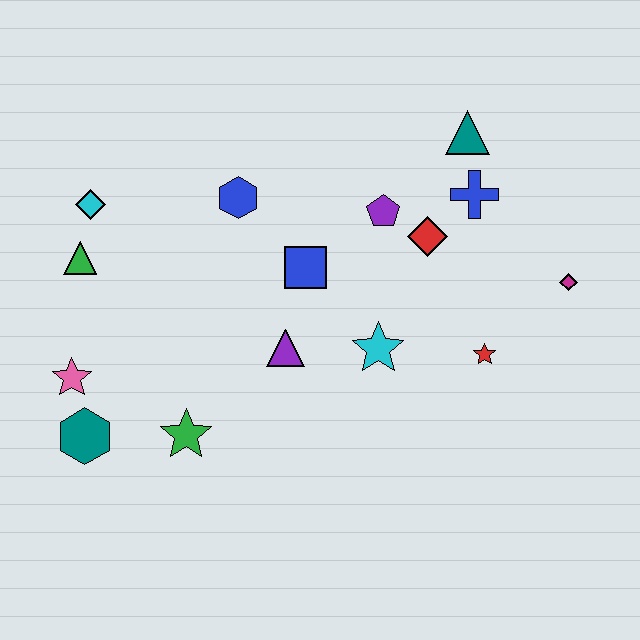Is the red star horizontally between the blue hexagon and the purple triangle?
No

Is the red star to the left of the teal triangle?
No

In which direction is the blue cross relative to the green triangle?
The blue cross is to the right of the green triangle.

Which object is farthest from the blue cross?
The teal hexagon is farthest from the blue cross.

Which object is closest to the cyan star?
The purple triangle is closest to the cyan star.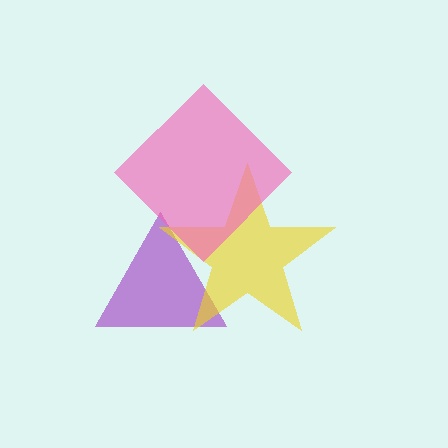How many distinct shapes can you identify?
There are 3 distinct shapes: a purple triangle, a yellow star, a pink diamond.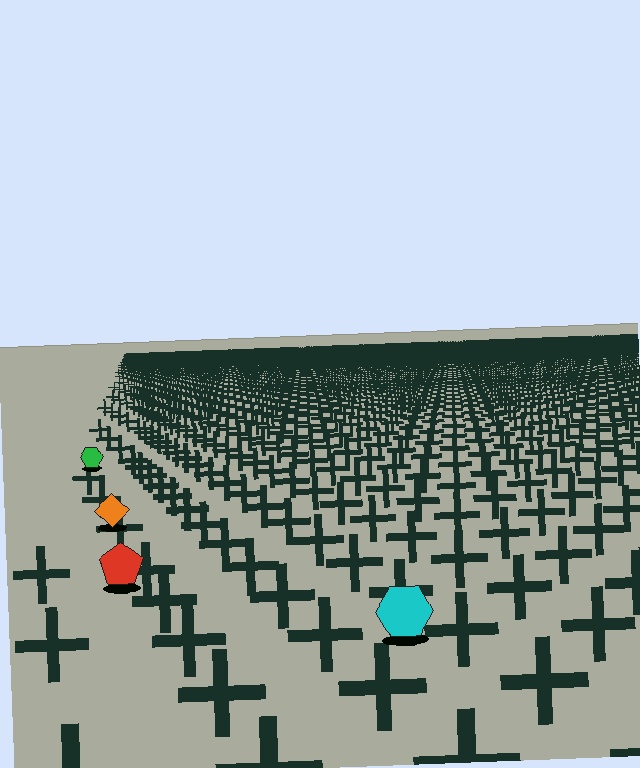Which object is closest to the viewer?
The cyan hexagon is closest. The texture marks near it are larger and more spread out.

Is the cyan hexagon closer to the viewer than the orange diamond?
Yes. The cyan hexagon is closer — you can tell from the texture gradient: the ground texture is coarser near it.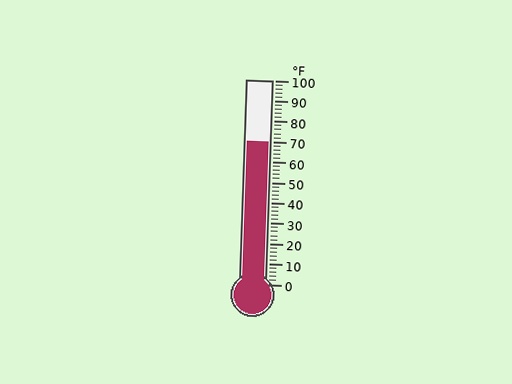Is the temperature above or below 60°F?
The temperature is above 60°F.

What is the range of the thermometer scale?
The thermometer scale ranges from 0°F to 100°F.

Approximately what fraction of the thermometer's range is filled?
The thermometer is filled to approximately 70% of its range.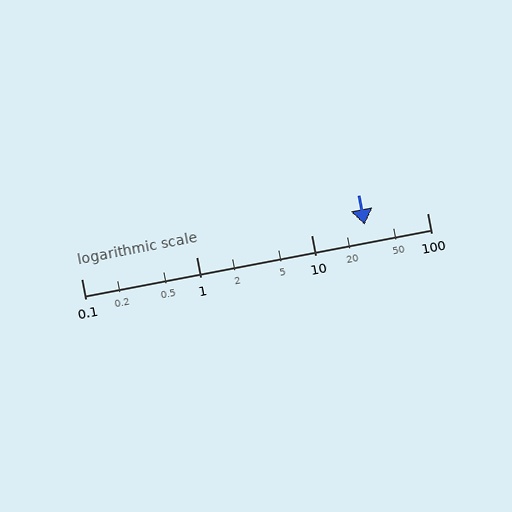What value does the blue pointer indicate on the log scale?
The pointer indicates approximately 29.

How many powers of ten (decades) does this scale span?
The scale spans 3 decades, from 0.1 to 100.